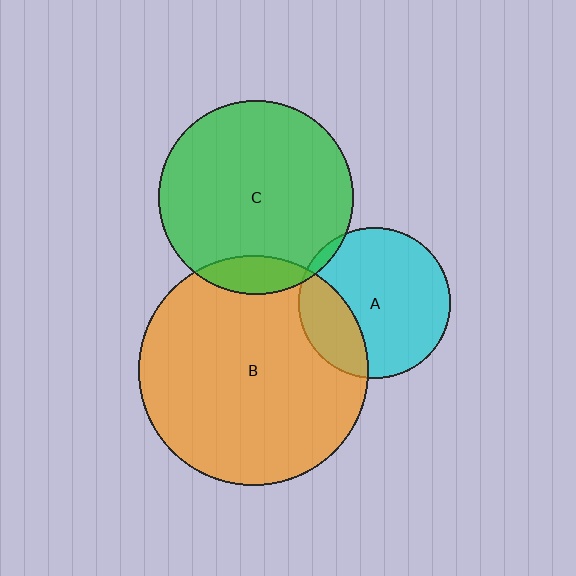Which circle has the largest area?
Circle B (orange).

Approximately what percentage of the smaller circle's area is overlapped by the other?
Approximately 5%.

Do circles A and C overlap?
Yes.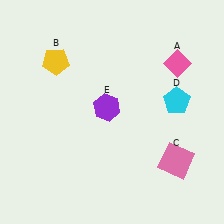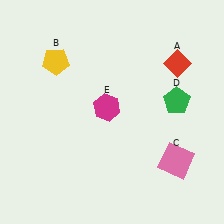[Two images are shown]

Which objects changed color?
A changed from pink to red. D changed from cyan to green. E changed from purple to magenta.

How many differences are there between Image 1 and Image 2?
There are 3 differences between the two images.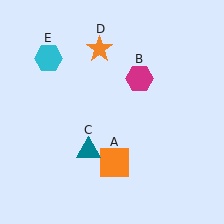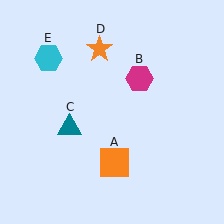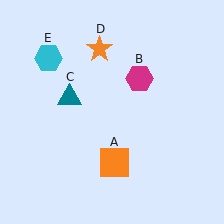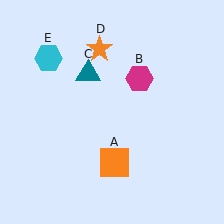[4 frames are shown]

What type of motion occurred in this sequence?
The teal triangle (object C) rotated clockwise around the center of the scene.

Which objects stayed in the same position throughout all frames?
Orange square (object A) and magenta hexagon (object B) and orange star (object D) and cyan hexagon (object E) remained stationary.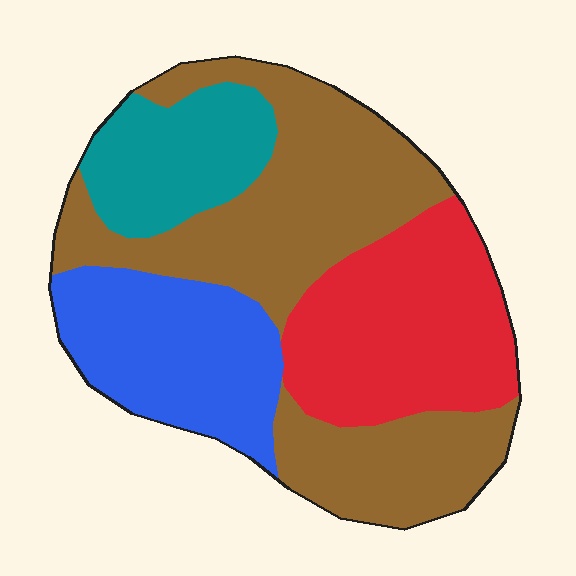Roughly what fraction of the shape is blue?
Blue takes up about one fifth (1/5) of the shape.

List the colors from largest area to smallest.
From largest to smallest: brown, red, blue, teal.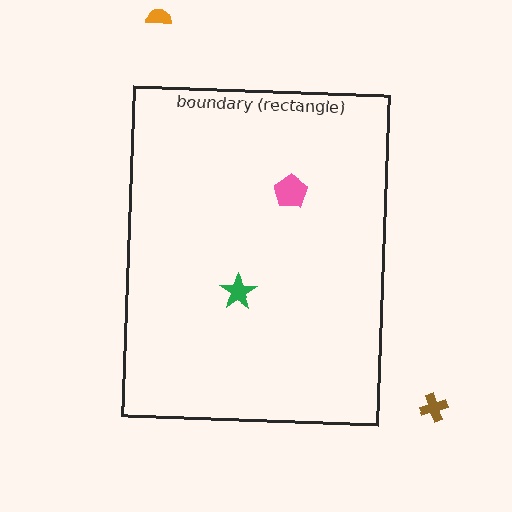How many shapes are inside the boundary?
2 inside, 2 outside.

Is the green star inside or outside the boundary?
Inside.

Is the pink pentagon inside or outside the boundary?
Inside.